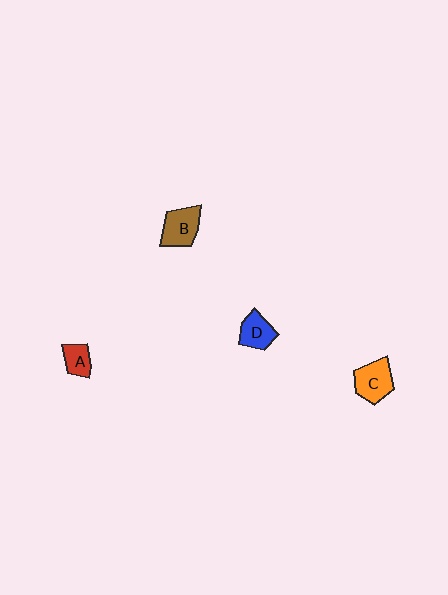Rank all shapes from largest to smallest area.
From largest to smallest: C (orange), B (brown), D (blue), A (red).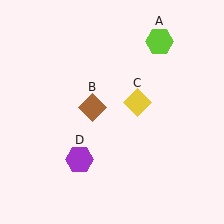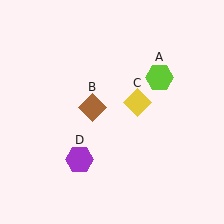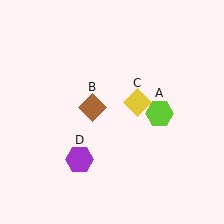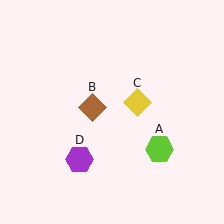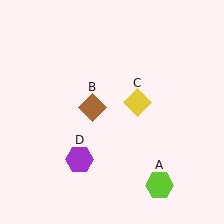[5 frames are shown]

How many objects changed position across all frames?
1 object changed position: lime hexagon (object A).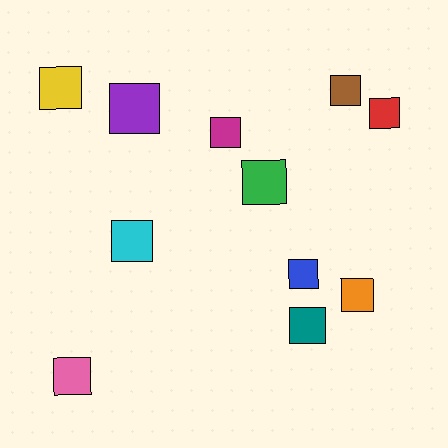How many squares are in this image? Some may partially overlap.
There are 11 squares.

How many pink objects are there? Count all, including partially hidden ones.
There is 1 pink object.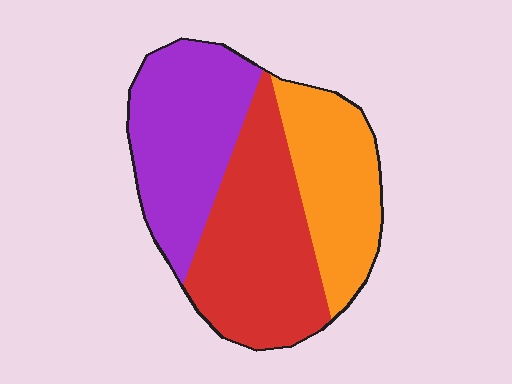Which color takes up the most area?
Red, at roughly 40%.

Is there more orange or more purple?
Purple.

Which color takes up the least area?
Orange, at roughly 25%.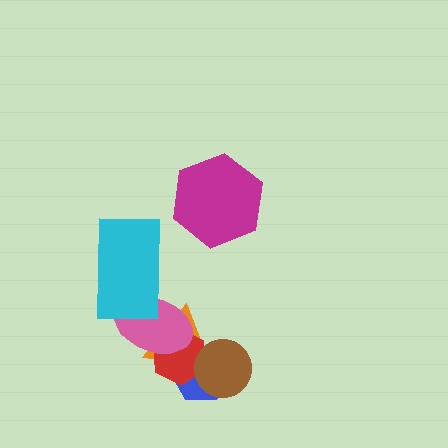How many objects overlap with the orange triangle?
4 objects overlap with the orange triangle.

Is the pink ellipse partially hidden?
Yes, it is partially covered by another shape.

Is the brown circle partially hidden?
No, no other shape covers it.